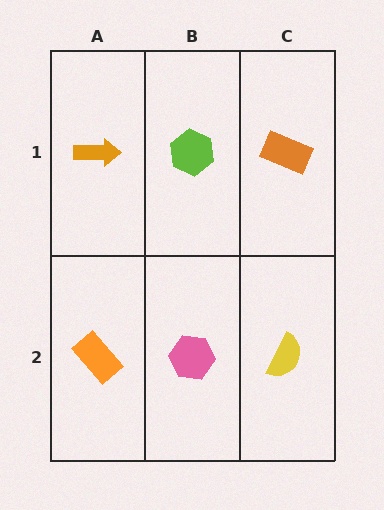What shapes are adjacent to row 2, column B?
A lime hexagon (row 1, column B), an orange rectangle (row 2, column A), a yellow semicircle (row 2, column C).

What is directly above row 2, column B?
A lime hexagon.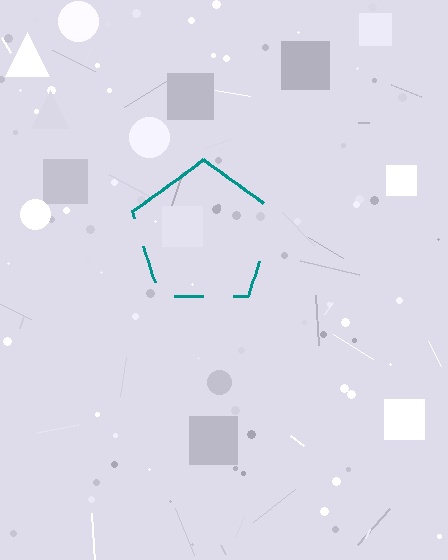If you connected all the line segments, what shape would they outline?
They would outline a pentagon.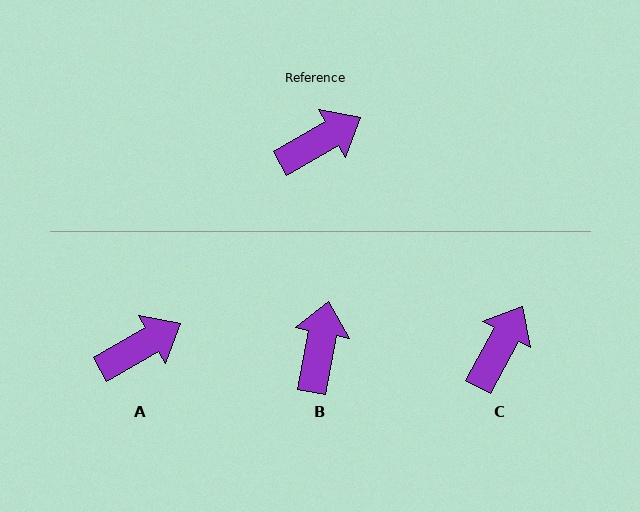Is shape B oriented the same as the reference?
No, it is off by about 50 degrees.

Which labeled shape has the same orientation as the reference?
A.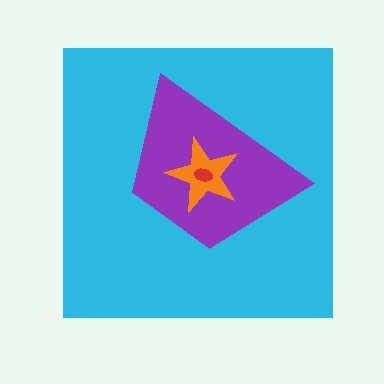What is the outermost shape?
The cyan square.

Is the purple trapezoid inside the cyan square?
Yes.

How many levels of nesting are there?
4.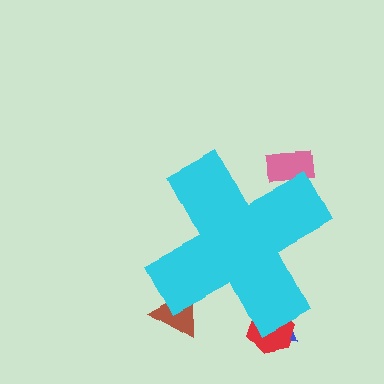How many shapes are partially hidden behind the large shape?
4 shapes are partially hidden.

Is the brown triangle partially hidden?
Yes, the brown triangle is partially hidden behind the cyan cross.